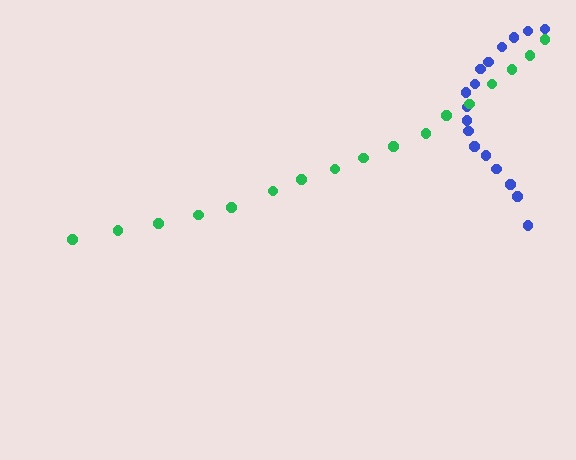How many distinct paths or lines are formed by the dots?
There are 2 distinct paths.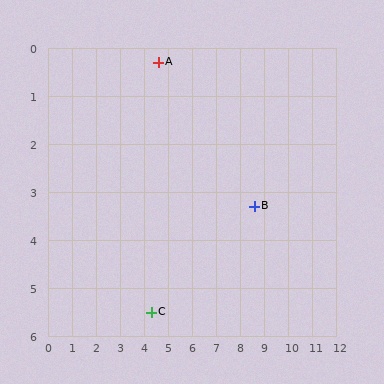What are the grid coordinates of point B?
Point B is at approximately (8.6, 3.3).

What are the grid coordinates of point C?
Point C is at approximately (4.3, 5.5).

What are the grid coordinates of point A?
Point A is at approximately (4.6, 0.3).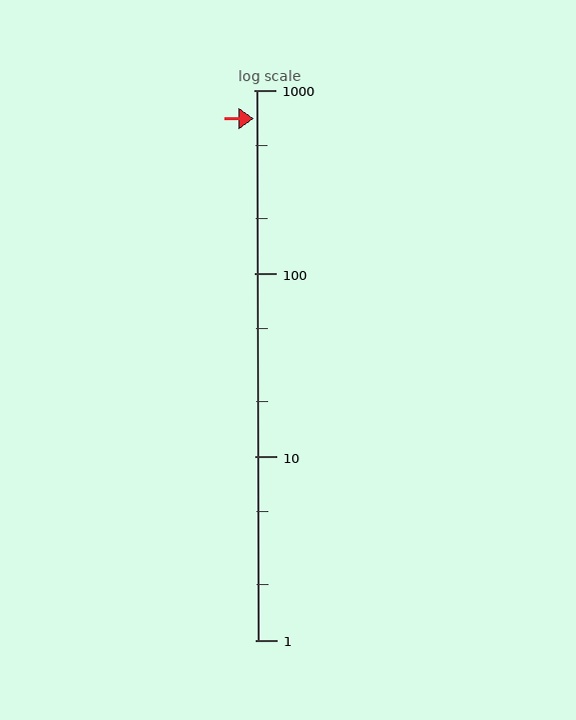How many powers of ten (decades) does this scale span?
The scale spans 3 decades, from 1 to 1000.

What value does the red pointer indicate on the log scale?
The pointer indicates approximately 700.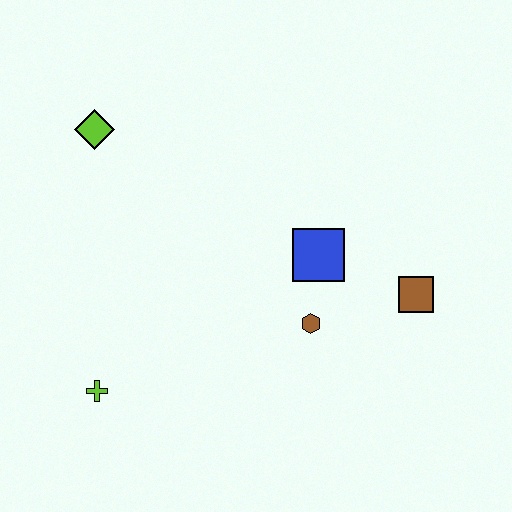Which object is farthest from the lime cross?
The brown square is farthest from the lime cross.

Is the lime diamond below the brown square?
No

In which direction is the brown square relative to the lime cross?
The brown square is to the right of the lime cross.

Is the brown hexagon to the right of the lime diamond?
Yes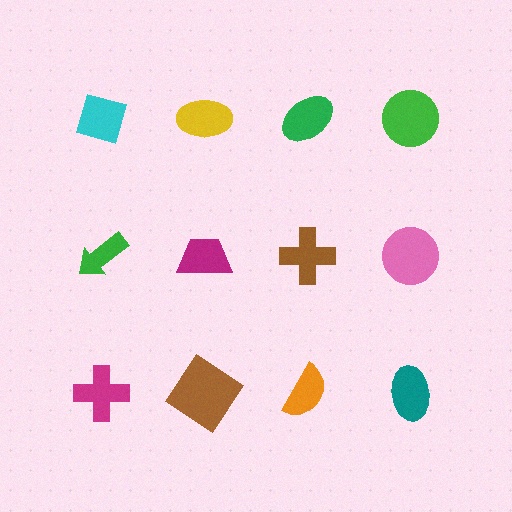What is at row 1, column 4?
A green circle.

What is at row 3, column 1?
A magenta cross.